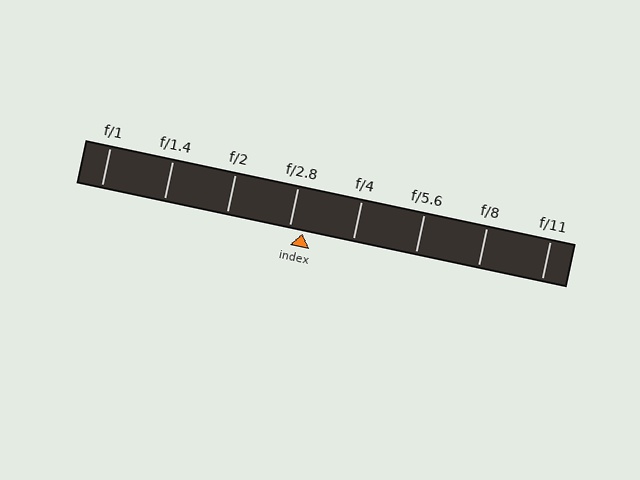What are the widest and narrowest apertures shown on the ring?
The widest aperture shown is f/1 and the narrowest is f/11.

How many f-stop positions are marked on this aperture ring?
There are 8 f-stop positions marked.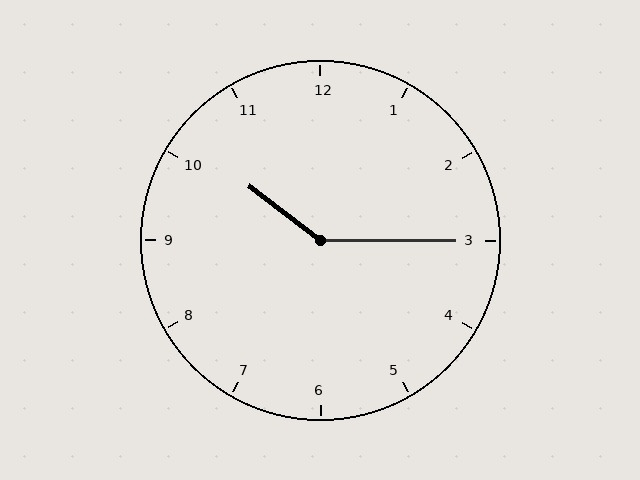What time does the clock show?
10:15.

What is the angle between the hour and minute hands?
Approximately 142 degrees.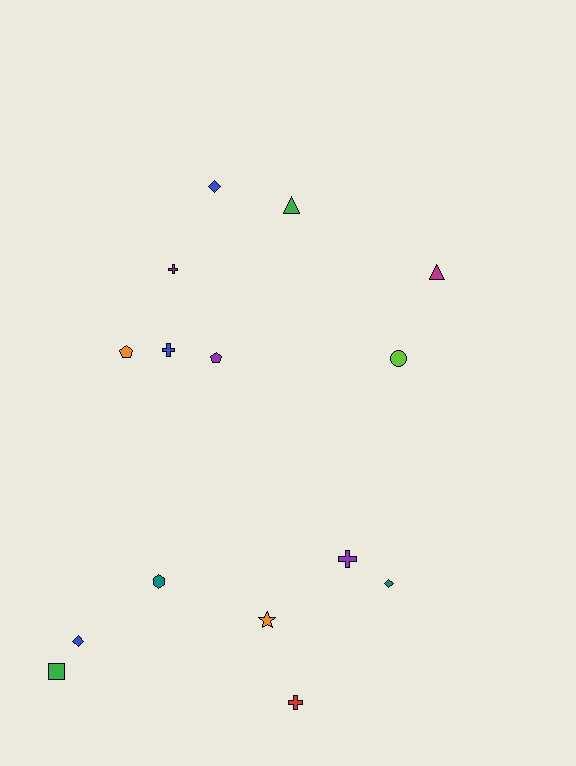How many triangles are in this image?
There are 2 triangles.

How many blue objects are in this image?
There are 3 blue objects.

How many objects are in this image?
There are 15 objects.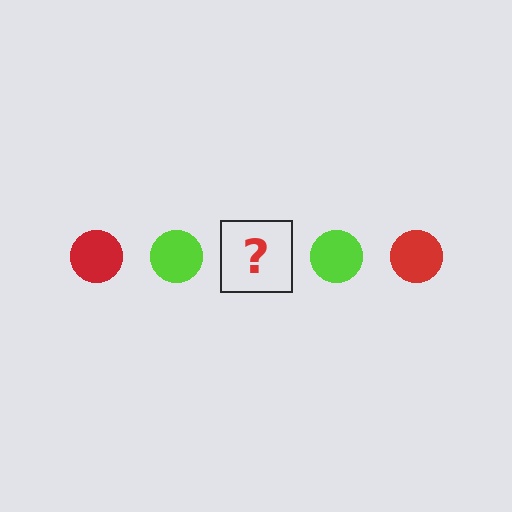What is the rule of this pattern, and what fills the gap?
The rule is that the pattern cycles through red, lime circles. The gap should be filled with a red circle.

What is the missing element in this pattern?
The missing element is a red circle.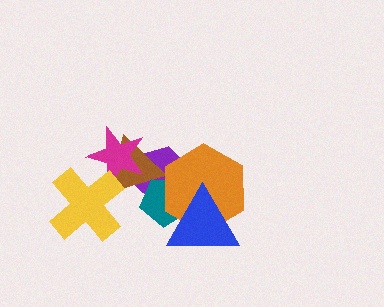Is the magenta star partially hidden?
Yes, it is partially covered by another shape.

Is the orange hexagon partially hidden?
Yes, it is partially covered by another shape.